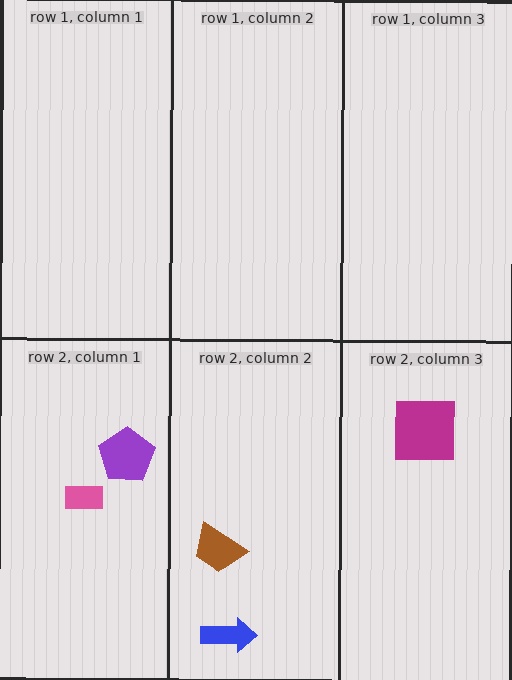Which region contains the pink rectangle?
The row 2, column 1 region.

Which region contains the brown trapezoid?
The row 2, column 2 region.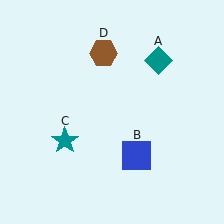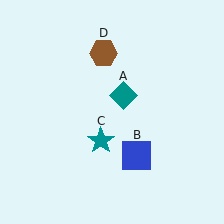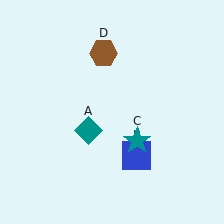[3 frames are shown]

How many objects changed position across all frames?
2 objects changed position: teal diamond (object A), teal star (object C).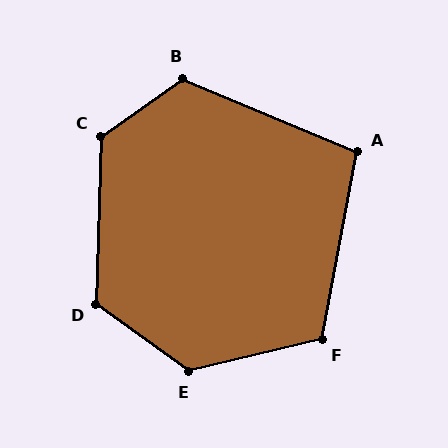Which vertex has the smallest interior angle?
A, at approximately 102 degrees.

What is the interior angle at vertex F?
Approximately 114 degrees (obtuse).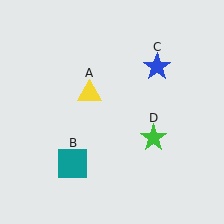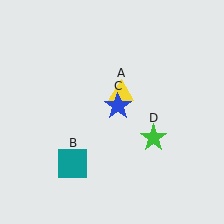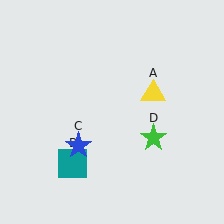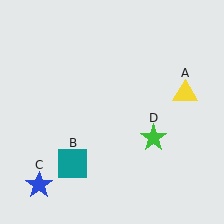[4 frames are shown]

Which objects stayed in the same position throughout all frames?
Teal square (object B) and green star (object D) remained stationary.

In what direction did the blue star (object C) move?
The blue star (object C) moved down and to the left.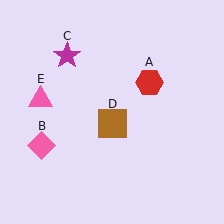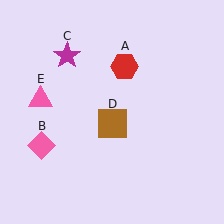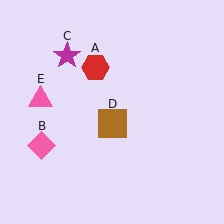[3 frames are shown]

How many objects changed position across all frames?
1 object changed position: red hexagon (object A).